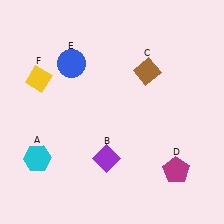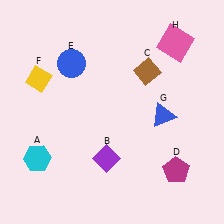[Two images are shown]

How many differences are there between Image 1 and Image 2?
There are 2 differences between the two images.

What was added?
A blue triangle (G), a pink square (H) were added in Image 2.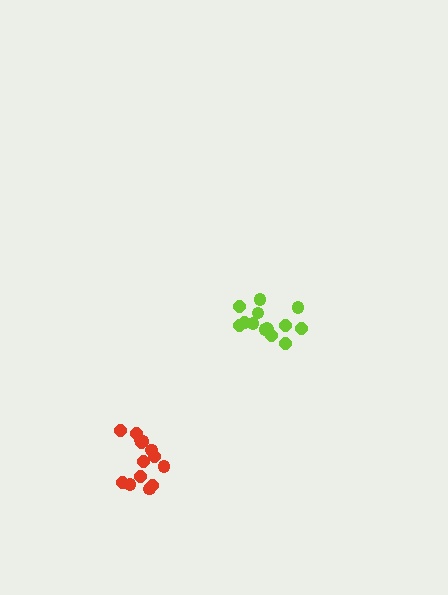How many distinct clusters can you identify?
There are 2 distinct clusters.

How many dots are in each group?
Group 1: 14 dots, Group 2: 14 dots (28 total).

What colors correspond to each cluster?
The clusters are colored: red, lime.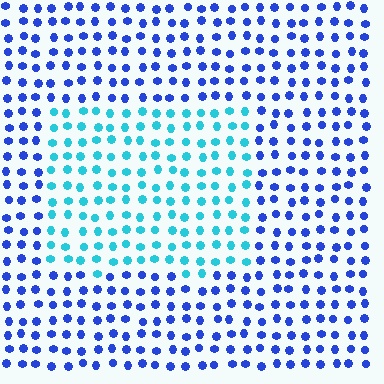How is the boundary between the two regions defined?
The boundary is defined purely by a slight shift in hue (about 45 degrees). Spacing, size, and orientation are identical on both sides.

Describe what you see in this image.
The image is filled with small blue elements in a uniform arrangement. A rectangle-shaped region is visible where the elements are tinted to a slightly different hue, forming a subtle color boundary.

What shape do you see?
I see a rectangle.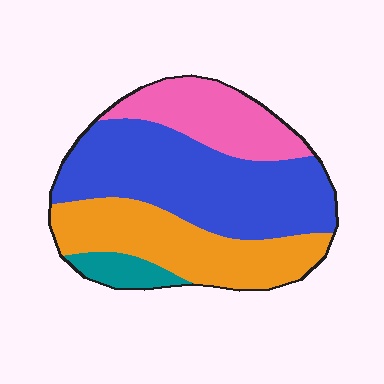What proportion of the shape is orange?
Orange takes up about one third (1/3) of the shape.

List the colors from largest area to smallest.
From largest to smallest: blue, orange, pink, teal.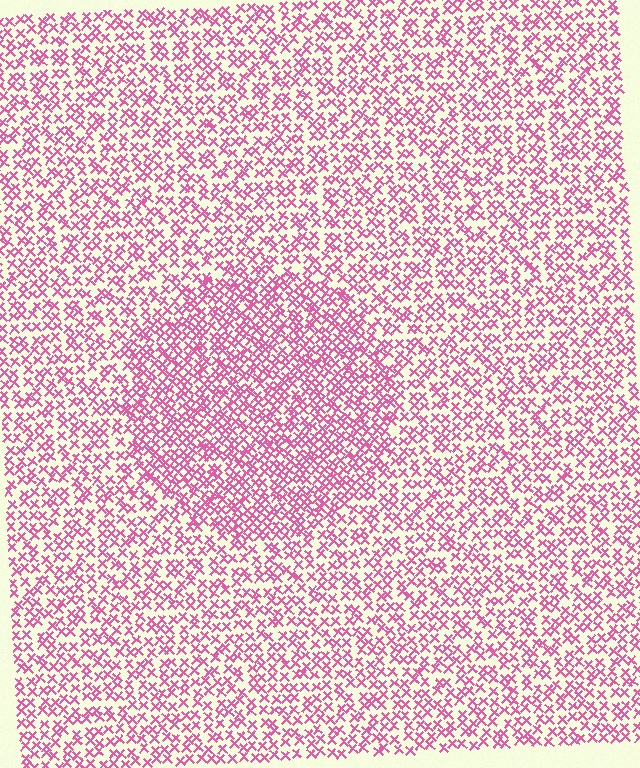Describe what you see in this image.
The image contains small pink elements arranged at two different densities. A circle-shaped region is visible where the elements are more densely packed than the surrounding area.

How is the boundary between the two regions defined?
The boundary is defined by a change in element density (approximately 1.6x ratio). All elements are the same color, size, and shape.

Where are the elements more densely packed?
The elements are more densely packed inside the circle boundary.